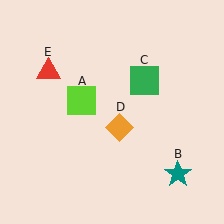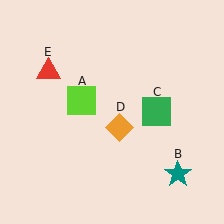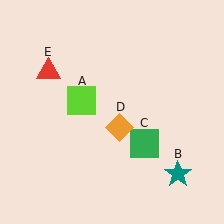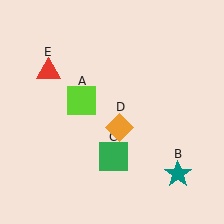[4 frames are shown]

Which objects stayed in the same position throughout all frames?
Lime square (object A) and teal star (object B) and orange diamond (object D) and red triangle (object E) remained stationary.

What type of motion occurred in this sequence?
The green square (object C) rotated clockwise around the center of the scene.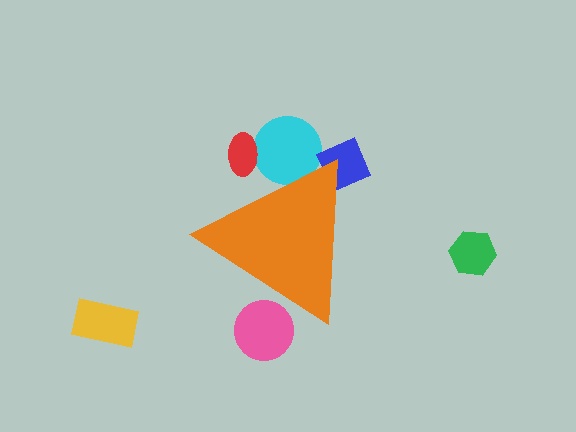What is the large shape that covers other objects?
An orange triangle.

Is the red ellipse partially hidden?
Yes, the red ellipse is partially hidden behind the orange triangle.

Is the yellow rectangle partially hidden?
No, the yellow rectangle is fully visible.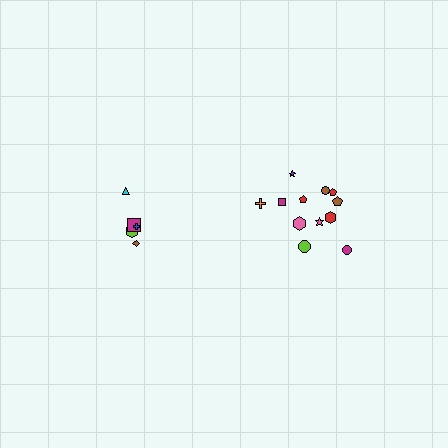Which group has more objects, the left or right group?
The right group.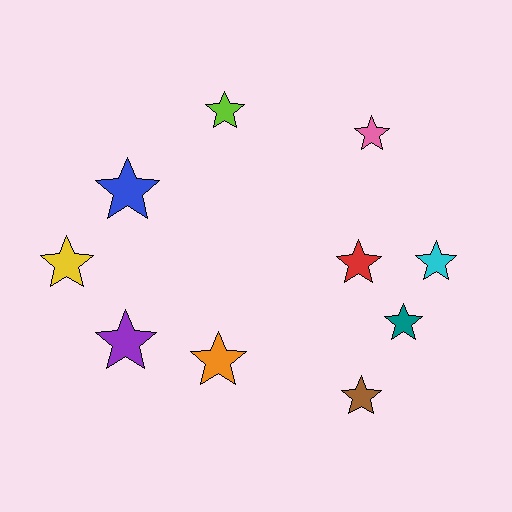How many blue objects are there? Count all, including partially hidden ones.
There is 1 blue object.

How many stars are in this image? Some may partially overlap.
There are 10 stars.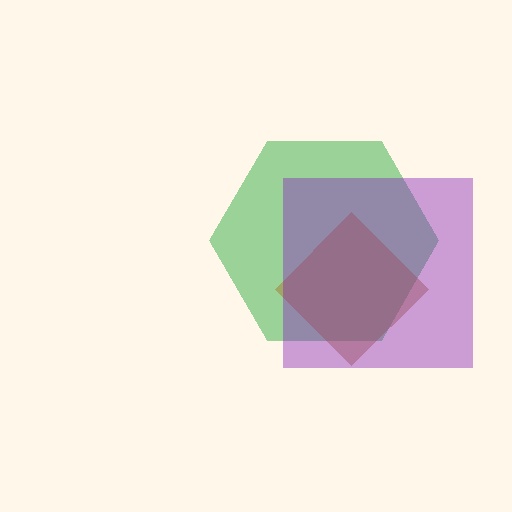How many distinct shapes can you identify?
There are 3 distinct shapes: a green hexagon, a brown diamond, a purple square.